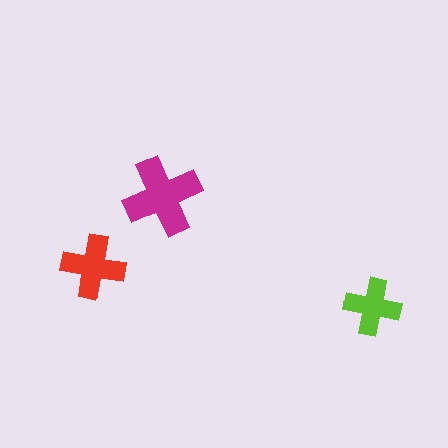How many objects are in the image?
There are 3 objects in the image.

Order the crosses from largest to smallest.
the magenta one, the red one, the lime one.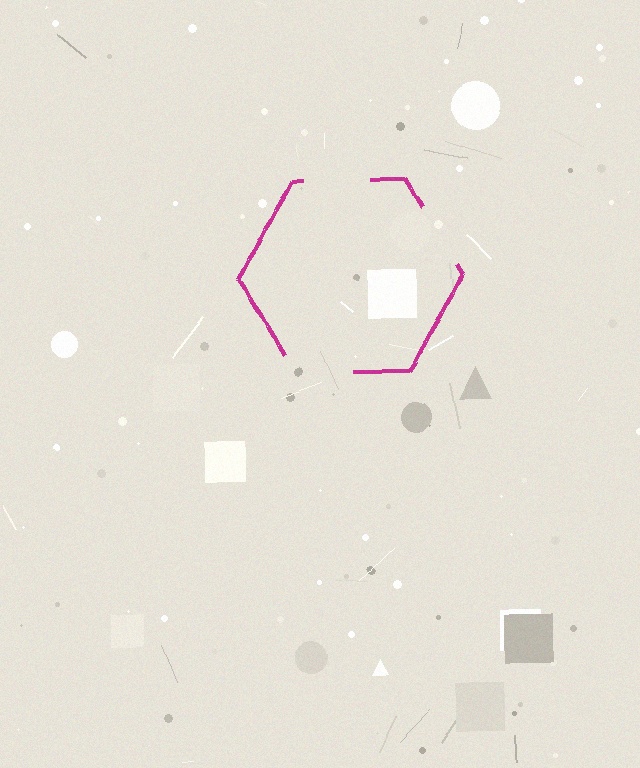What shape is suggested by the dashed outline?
The dashed outline suggests a hexagon.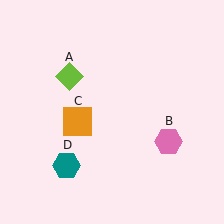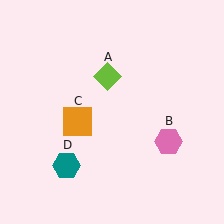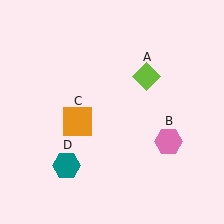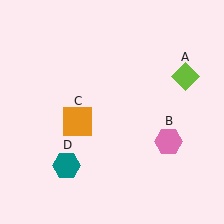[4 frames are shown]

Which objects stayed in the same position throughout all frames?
Pink hexagon (object B) and orange square (object C) and teal hexagon (object D) remained stationary.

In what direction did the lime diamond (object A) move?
The lime diamond (object A) moved right.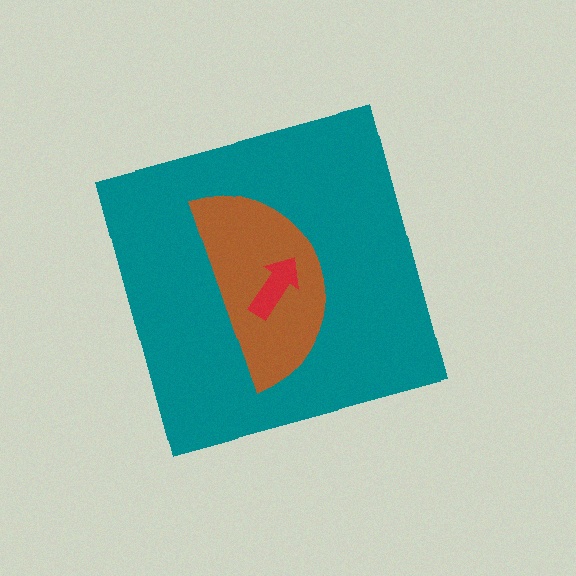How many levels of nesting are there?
3.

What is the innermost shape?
The red arrow.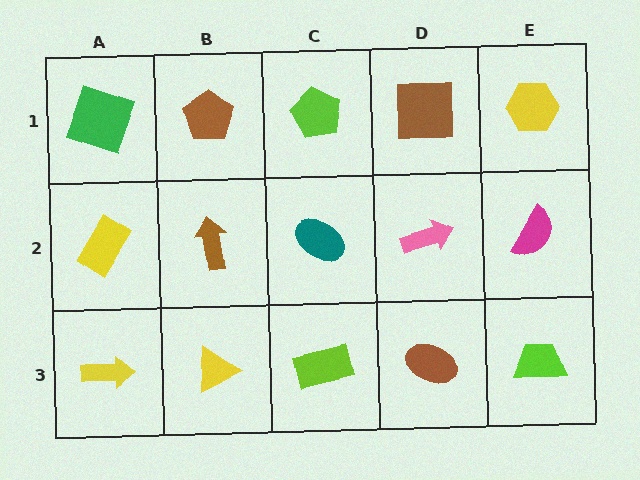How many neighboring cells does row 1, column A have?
2.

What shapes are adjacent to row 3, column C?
A teal ellipse (row 2, column C), a yellow triangle (row 3, column B), a brown ellipse (row 3, column D).